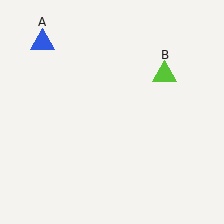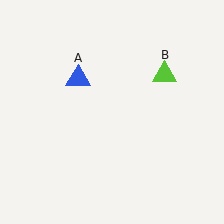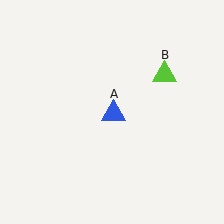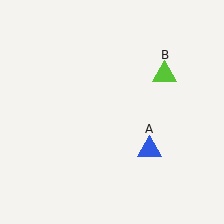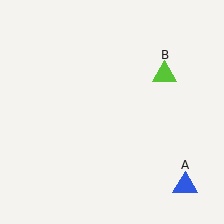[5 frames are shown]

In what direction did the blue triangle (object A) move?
The blue triangle (object A) moved down and to the right.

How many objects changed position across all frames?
1 object changed position: blue triangle (object A).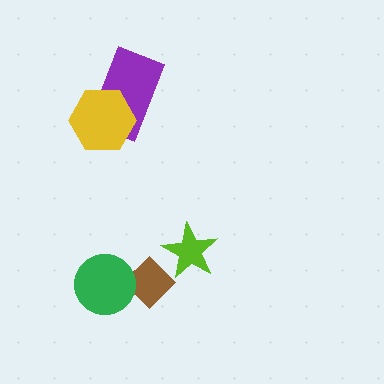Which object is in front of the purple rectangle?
The yellow hexagon is in front of the purple rectangle.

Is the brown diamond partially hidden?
Yes, it is partially covered by another shape.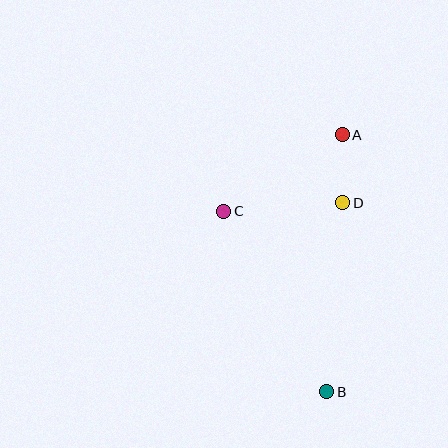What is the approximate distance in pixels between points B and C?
The distance between B and C is approximately 208 pixels.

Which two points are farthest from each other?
Points A and B are farthest from each other.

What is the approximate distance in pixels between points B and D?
The distance between B and D is approximately 190 pixels.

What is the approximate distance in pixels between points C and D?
The distance between C and D is approximately 119 pixels.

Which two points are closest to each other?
Points A and D are closest to each other.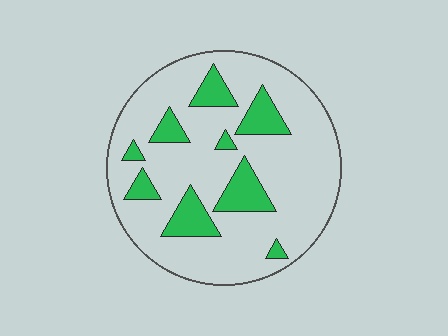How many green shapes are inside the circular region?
9.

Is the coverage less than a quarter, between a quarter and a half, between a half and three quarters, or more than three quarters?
Less than a quarter.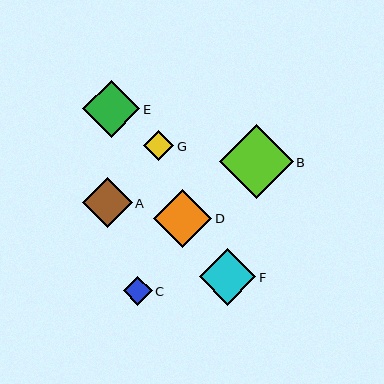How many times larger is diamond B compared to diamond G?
Diamond B is approximately 2.4 times the size of diamond G.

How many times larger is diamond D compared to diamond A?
Diamond D is approximately 1.2 times the size of diamond A.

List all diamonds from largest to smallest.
From largest to smallest: B, D, E, F, A, G, C.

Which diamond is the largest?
Diamond B is the largest with a size of approximately 74 pixels.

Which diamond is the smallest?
Diamond C is the smallest with a size of approximately 29 pixels.